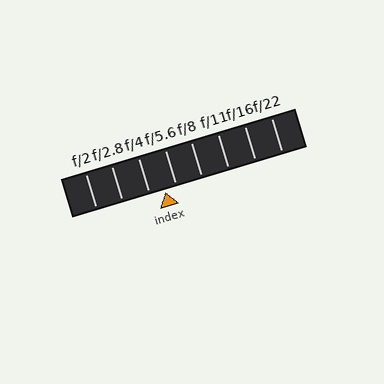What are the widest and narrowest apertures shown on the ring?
The widest aperture shown is f/2 and the narrowest is f/22.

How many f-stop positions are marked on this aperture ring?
There are 8 f-stop positions marked.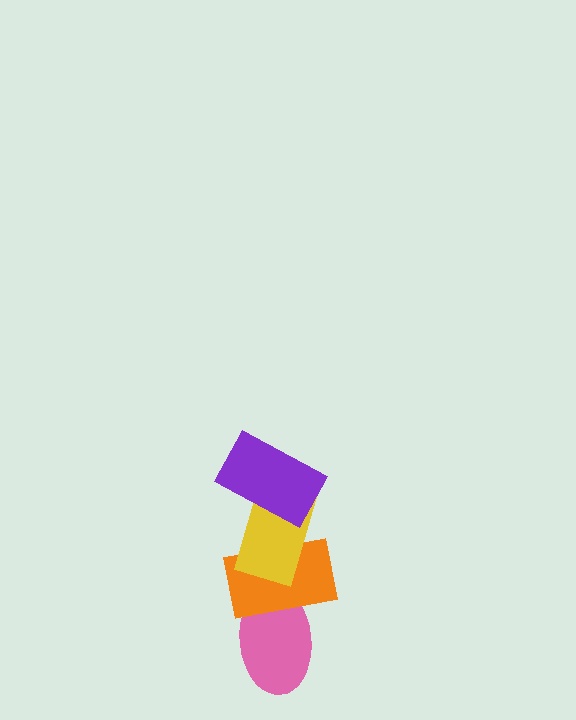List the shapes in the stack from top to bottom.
From top to bottom: the purple rectangle, the yellow rectangle, the orange rectangle, the pink ellipse.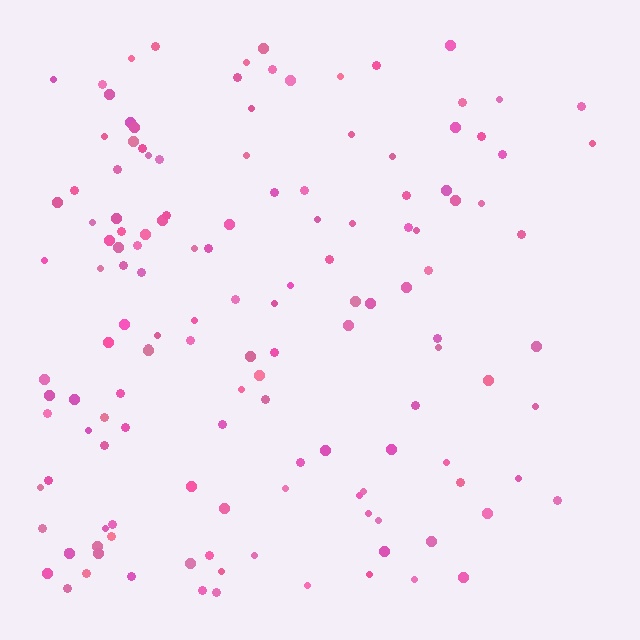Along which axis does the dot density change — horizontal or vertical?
Horizontal.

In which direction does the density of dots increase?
From right to left, with the left side densest.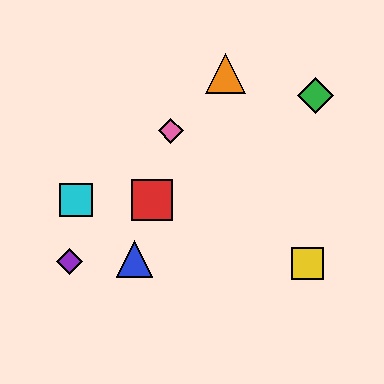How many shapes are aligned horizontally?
2 shapes (the red square, the cyan square) are aligned horizontally.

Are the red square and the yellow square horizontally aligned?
No, the red square is at y≈200 and the yellow square is at y≈264.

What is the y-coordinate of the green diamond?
The green diamond is at y≈95.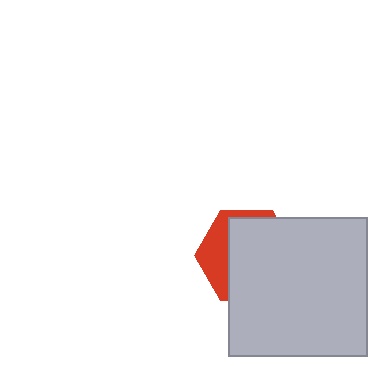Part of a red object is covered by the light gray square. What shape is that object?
It is a hexagon.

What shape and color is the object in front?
The object in front is a light gray square.